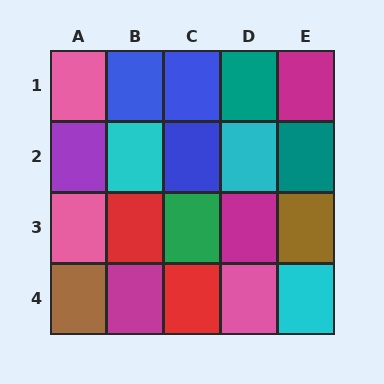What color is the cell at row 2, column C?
Blue.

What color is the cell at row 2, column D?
Cyan.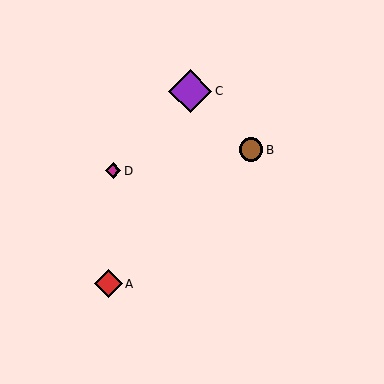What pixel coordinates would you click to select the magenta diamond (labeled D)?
Click at (113, 171) to select the magenta diamond D.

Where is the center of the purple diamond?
The center of the purple diamond is at (190, 91).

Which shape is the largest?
The purple diamond (labeled C) is the largest.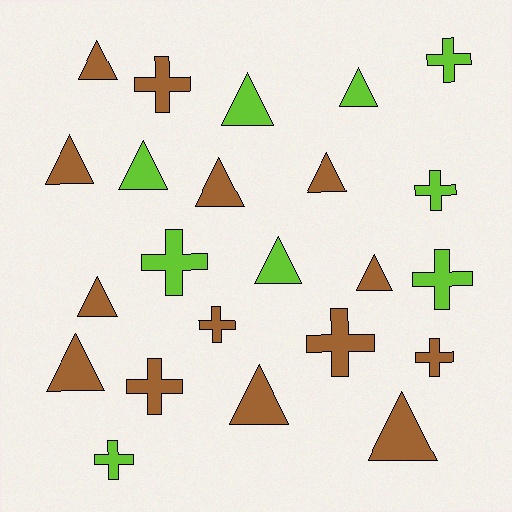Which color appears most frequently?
Brown, with 14 objects.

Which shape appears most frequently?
Triangle, with 13 objects.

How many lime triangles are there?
There are 4 lime triangles.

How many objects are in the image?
There are 23 objects.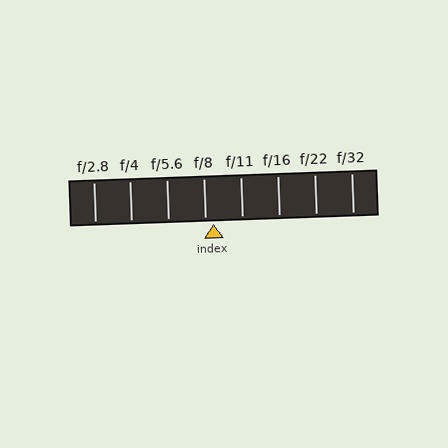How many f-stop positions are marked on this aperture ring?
There are 8 f-stop positions marked.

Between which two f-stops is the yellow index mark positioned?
The index mark is between f/8 and f/11.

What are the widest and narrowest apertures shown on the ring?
The widest aperture shown is f/2.8 and the narrowest is f/32.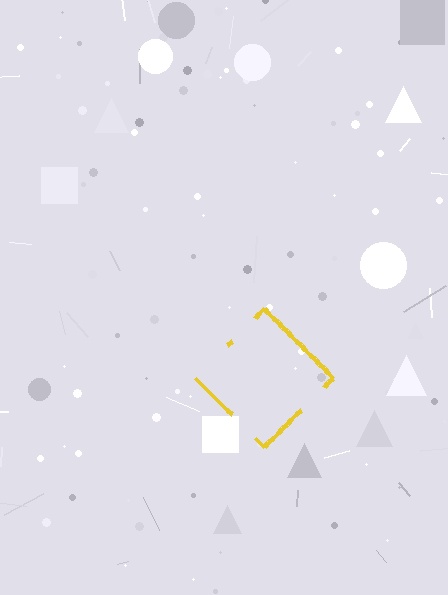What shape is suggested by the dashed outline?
The dashed outline suggests a diamond.